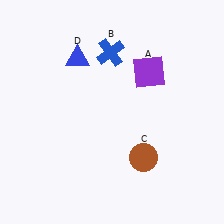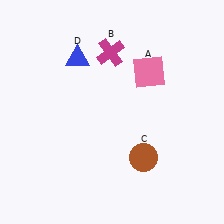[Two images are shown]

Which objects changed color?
A changed from purple to pink. B changed from blue to magenta.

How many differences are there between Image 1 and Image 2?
There are 2 differences between the two images.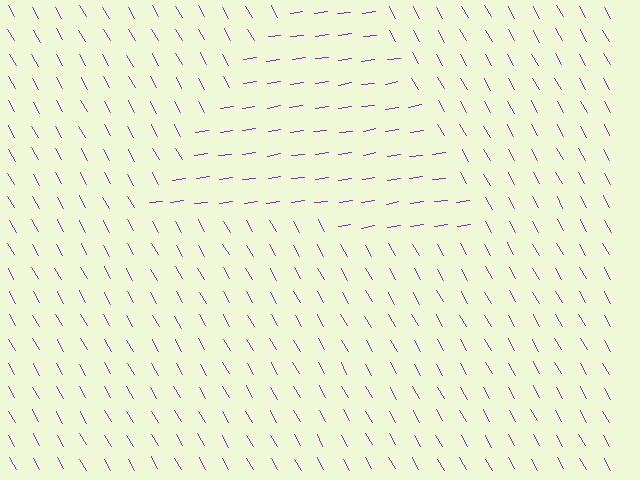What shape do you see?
I see a triangle.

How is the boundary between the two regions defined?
The boundary is defined purely by a change in line orientation (approximately 69 degrees difference). All lines are the same color and thickness.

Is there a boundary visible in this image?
Yes, there is a texture boundary formed by a change in line orientation.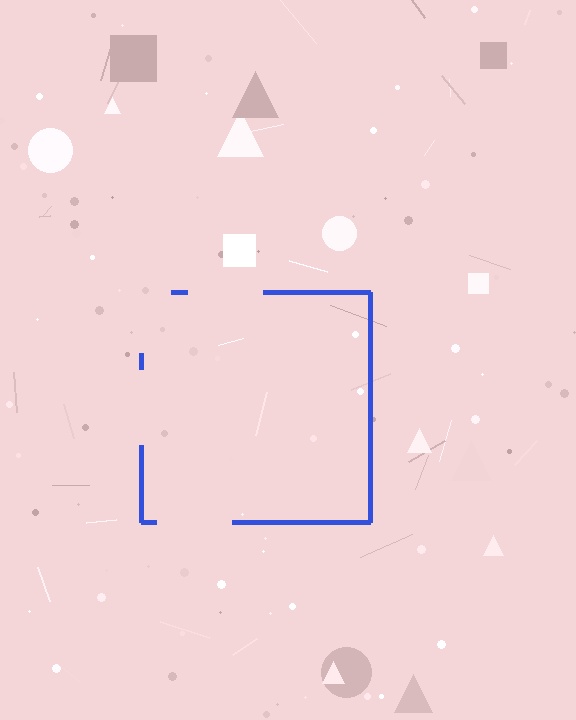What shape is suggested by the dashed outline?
The dashed outline suggests a square.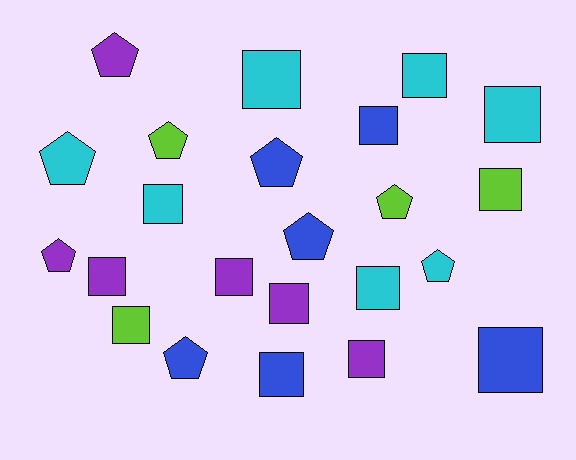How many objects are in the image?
There are 23 objects.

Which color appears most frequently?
Cyan, with 7 objects.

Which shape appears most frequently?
Square, with 14 objects.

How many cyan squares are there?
There are 5 cyan squares.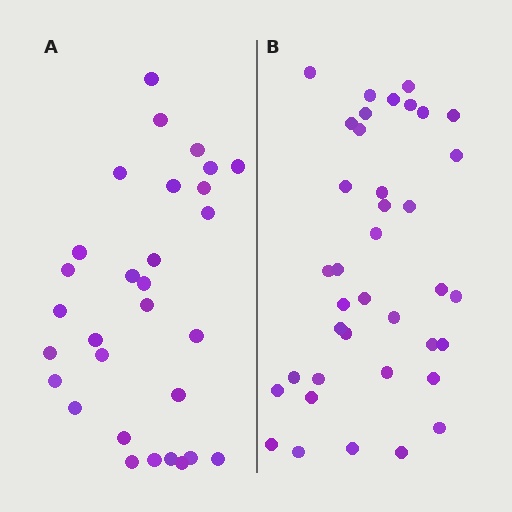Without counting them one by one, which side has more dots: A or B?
Region B (the right region) has more dots.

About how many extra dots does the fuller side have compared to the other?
Region B has roughly 8 or so more dots than region A.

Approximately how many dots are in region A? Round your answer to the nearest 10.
About 30 dots.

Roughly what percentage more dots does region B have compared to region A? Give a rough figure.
About 25% more.